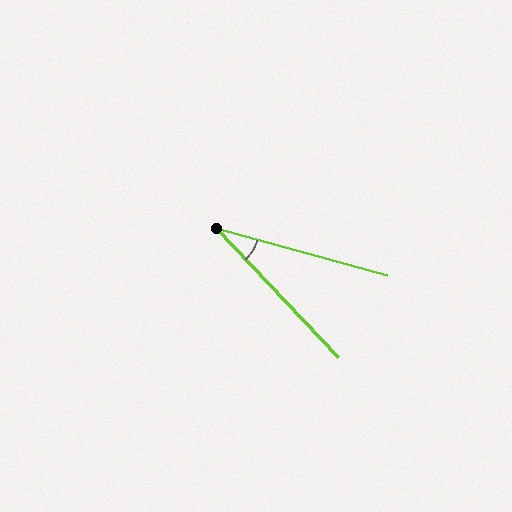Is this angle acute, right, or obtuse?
It is acute.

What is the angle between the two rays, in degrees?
Approximately 31 degrees.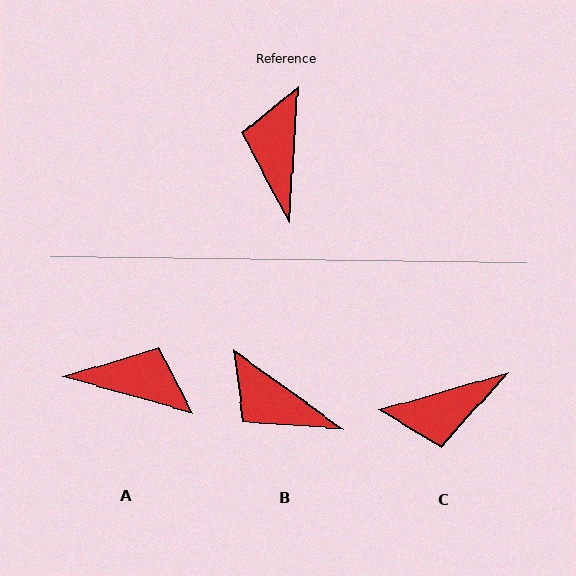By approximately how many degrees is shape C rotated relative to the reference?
Approximately 110 degrees counter-clockwise.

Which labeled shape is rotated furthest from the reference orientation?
C, about 110 degrees away.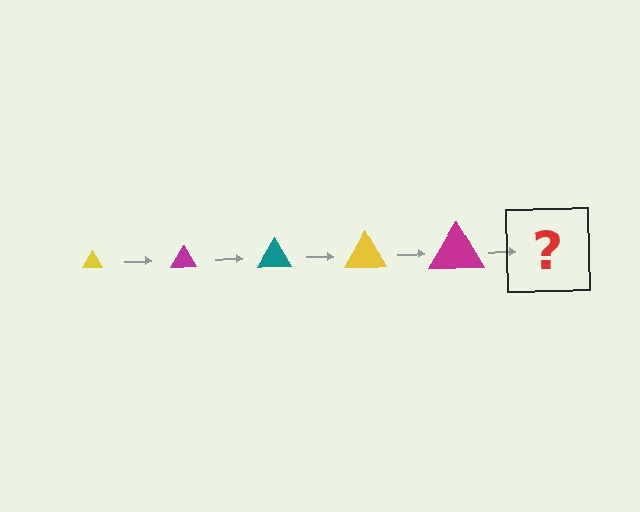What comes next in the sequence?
The next element should be a teal triangle, larger than the previous one.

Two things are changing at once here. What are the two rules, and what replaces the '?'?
The two rules are that the triangle grows larger each step and the color cycles through yellow, magenta, and teal. The '?' should be a teal triangle, larger than the previous one.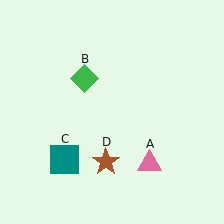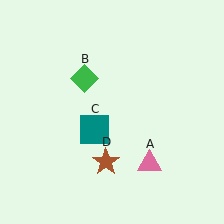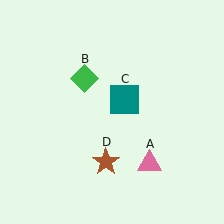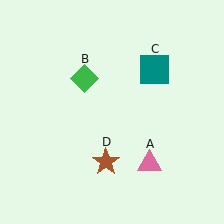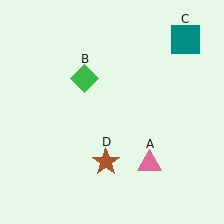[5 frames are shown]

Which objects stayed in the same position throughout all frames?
Pink triangle (object A) and green diamond (object B) and brown star (object D) remained stationary.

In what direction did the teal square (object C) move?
The teal square (object C) moved up and to the right.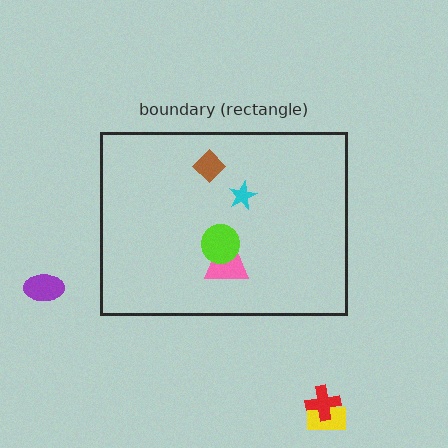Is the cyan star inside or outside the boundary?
Inside.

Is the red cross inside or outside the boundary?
Outside.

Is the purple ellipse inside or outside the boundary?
Outside.